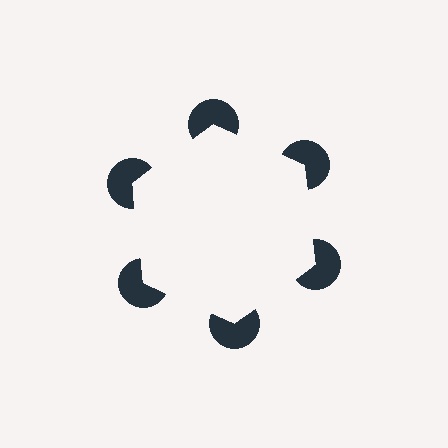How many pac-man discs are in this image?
There are 6 — one at each vertex of the illusory hexagon.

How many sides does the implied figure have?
6 sides.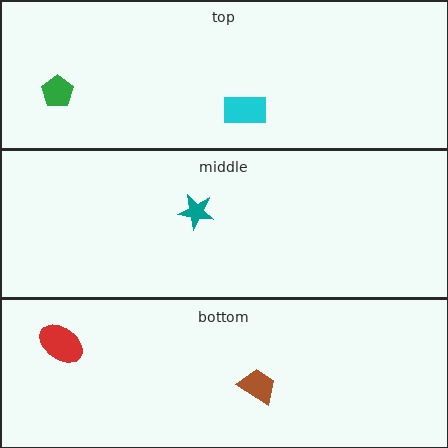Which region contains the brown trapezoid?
The bottom region.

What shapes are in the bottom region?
The brown trapezoid, the red ellipse.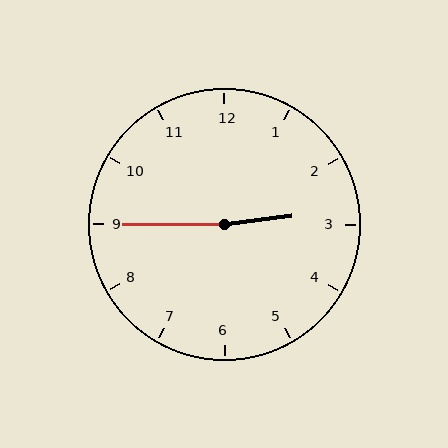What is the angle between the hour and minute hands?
Approximately 172 degrees.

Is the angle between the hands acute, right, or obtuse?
It is obtuse.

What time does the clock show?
2:45.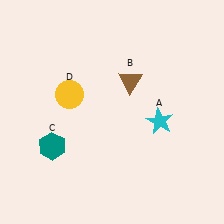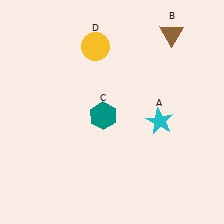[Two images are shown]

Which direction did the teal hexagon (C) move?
The teal hexagon (C) moved right.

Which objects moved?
The objects that moved are: the brown triangle (B), the teal hexagon (C), the yellow circle (D).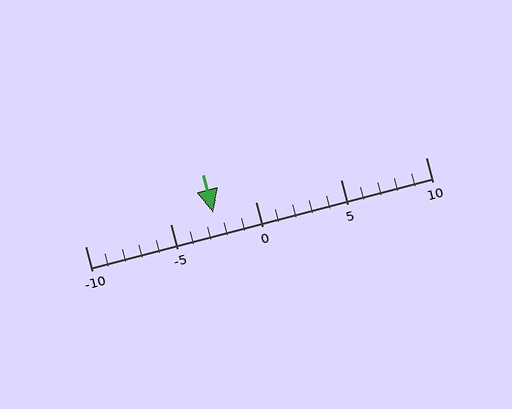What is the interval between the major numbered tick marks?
The major tick marks are spaced 5 units apart.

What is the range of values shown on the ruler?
The ruler shows values from -10 to 10.